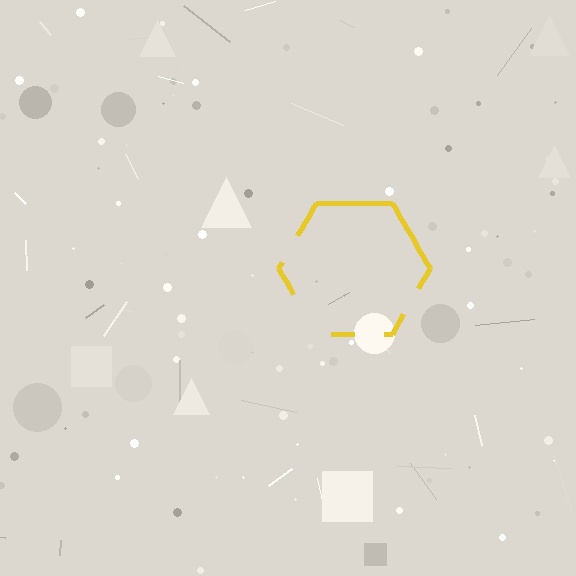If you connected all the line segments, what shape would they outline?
They would outline a hexagon.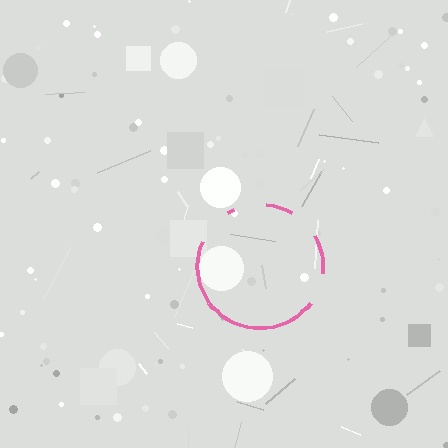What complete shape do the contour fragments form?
The contour fragments form a circle.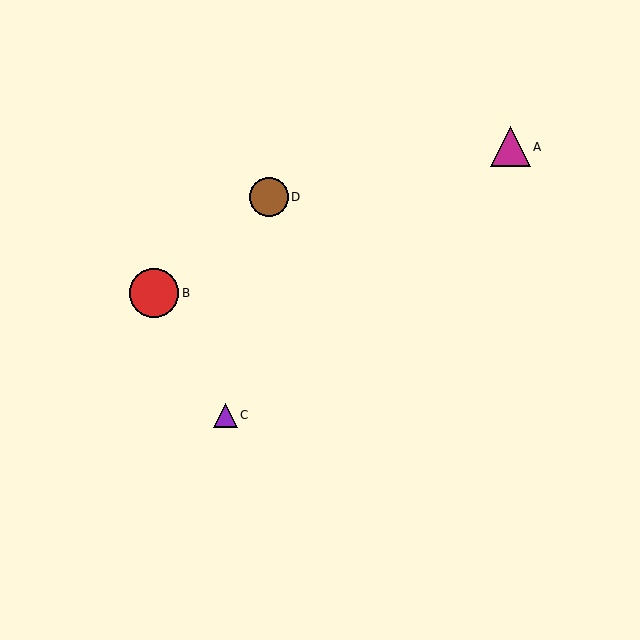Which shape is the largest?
The red circle (labeled B) is the largest.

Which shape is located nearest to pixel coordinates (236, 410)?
The purple triangle (labeled C) at (225, 415) is nearest to that location.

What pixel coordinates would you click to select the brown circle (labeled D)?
Click at (269, 197) to select the brown circle D.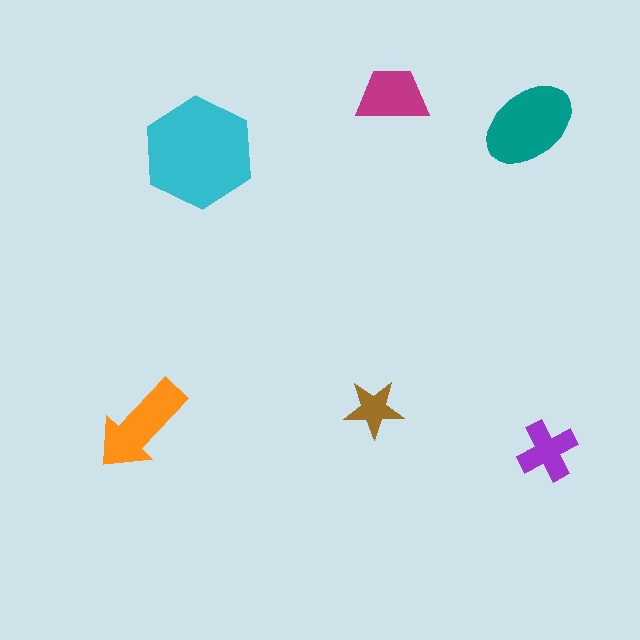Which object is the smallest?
The brown star.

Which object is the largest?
The cyan hexagon.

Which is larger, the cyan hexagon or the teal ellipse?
The cyan hexagon.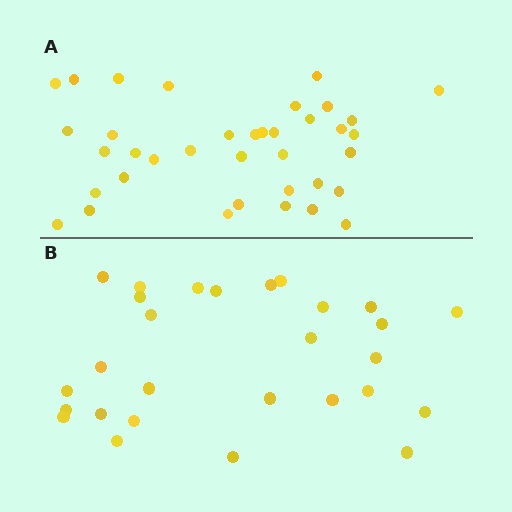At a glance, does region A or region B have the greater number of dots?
Region A (the top region) has more dots.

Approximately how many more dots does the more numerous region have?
Region A has roughly 8 or so more dots than region B.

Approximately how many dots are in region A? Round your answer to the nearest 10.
About 40 dots. (The exact count is 37, which rounds to 40.)